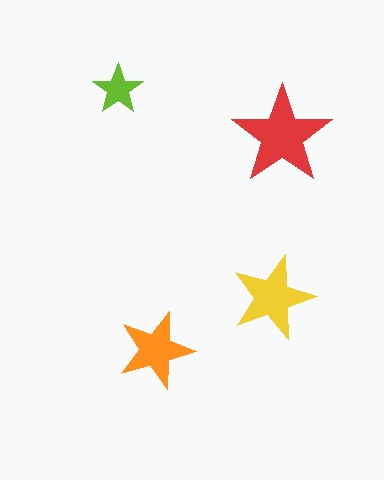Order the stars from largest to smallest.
the red one, the yellow one, the orange one, the lime one.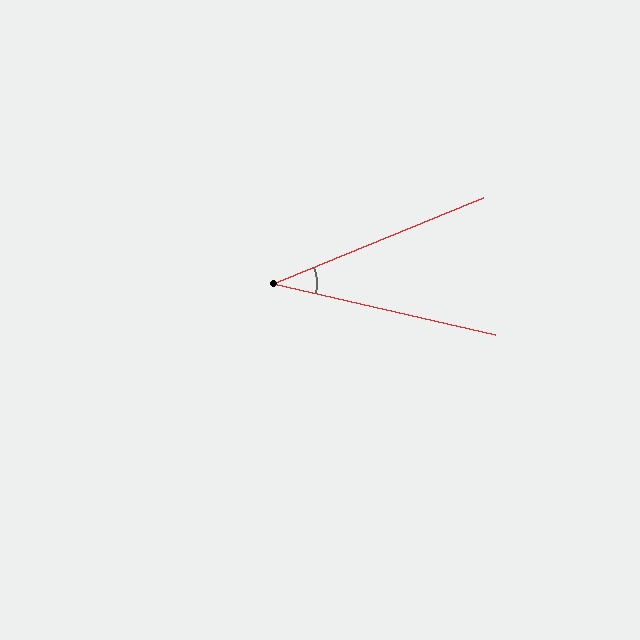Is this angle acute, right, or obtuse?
It is acute.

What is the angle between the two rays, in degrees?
Approximately 35 degrees.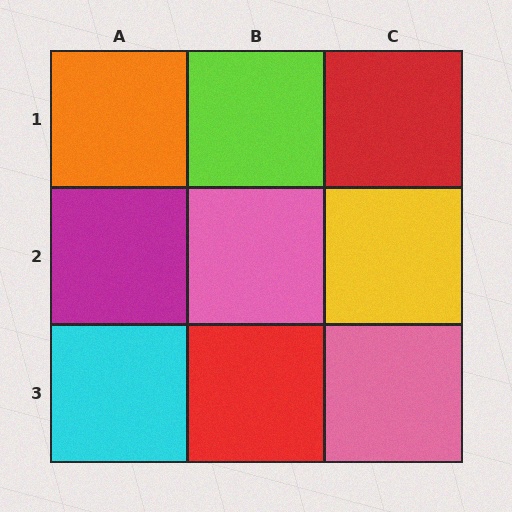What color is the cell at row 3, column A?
Cyan.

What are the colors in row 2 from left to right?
Magenta, pink, yellow.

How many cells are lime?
1 cell is lime.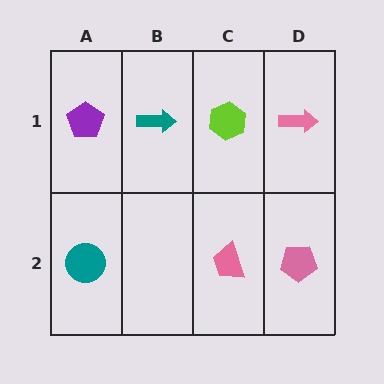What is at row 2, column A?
A teal circle.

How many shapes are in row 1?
4 shapes.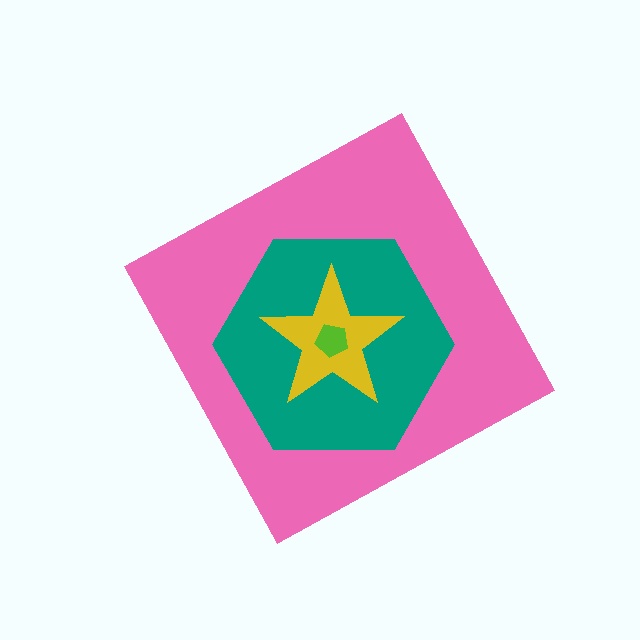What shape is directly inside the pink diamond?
The teal hexagon.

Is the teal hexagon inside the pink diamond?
Yes.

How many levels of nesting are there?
4.